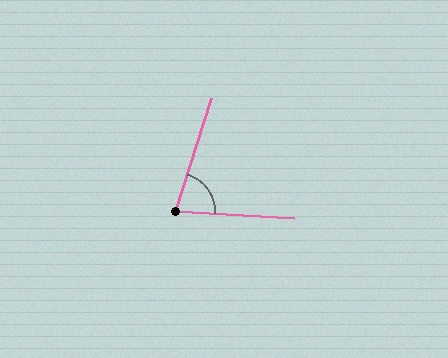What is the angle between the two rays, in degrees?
Approximately 76 degrees.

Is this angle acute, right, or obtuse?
It is acute.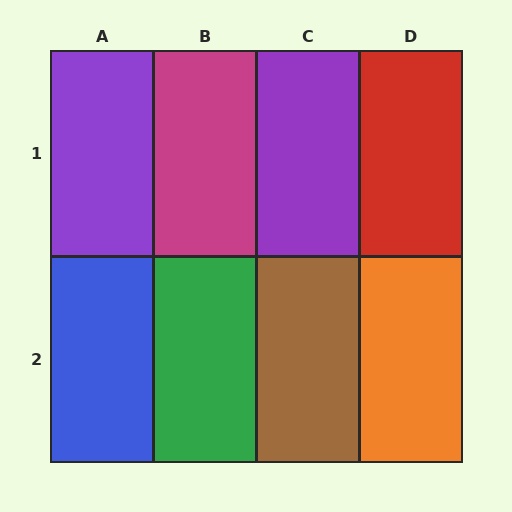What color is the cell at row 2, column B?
Green.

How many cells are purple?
2 cells are purple.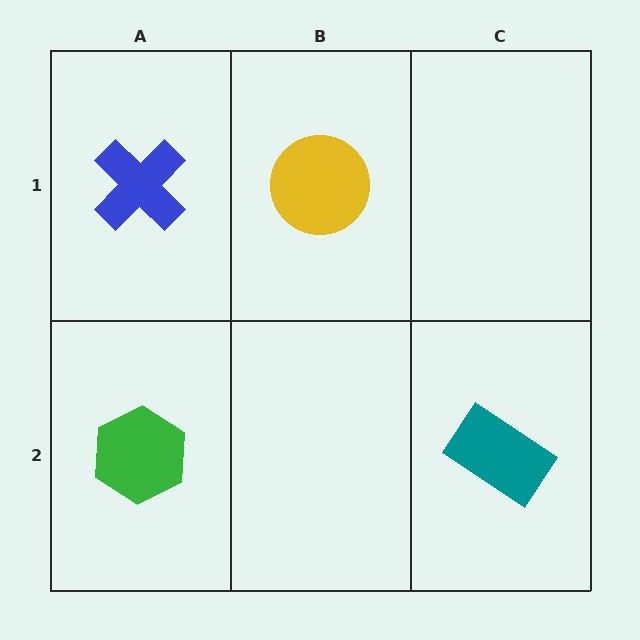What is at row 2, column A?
A green hexagon.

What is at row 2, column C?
A teal rectangle.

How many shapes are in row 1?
2 shapes.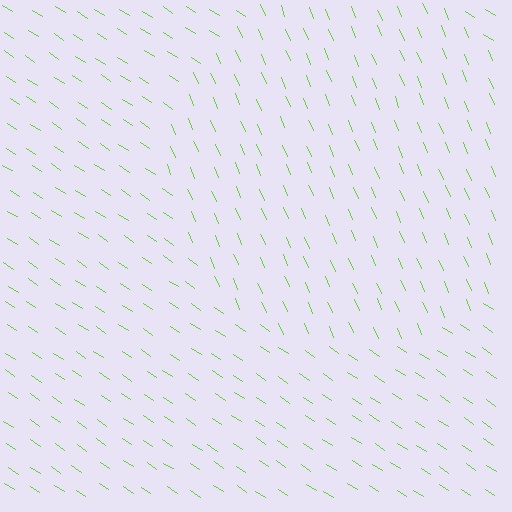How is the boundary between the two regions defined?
The boundary is defined purely by a change in line orientation (approximately 34 degrees difference). All lines are the same color and thickness.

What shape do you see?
I see a circle.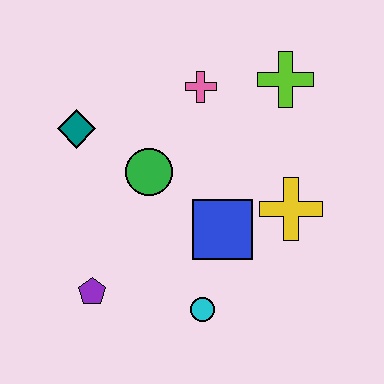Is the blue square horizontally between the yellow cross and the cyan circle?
Yes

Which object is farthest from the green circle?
The lime cross is farthest from the green circle.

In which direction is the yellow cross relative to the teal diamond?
The yellow cross is to the right of the teal diamond.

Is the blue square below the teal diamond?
Yes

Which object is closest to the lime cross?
The pink cross is closest to the lime cross.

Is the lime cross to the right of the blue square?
Yes